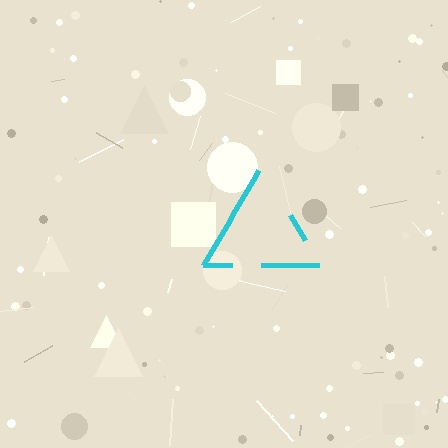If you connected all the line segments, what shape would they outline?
They would outline a triangle.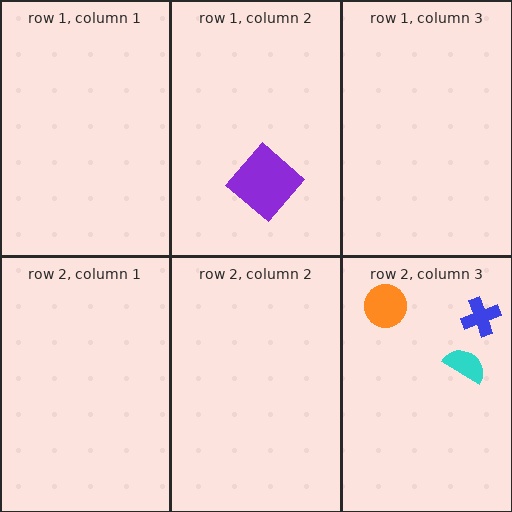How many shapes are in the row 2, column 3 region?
3.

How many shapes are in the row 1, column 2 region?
1.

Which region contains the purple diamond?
The row 1, column 2 region.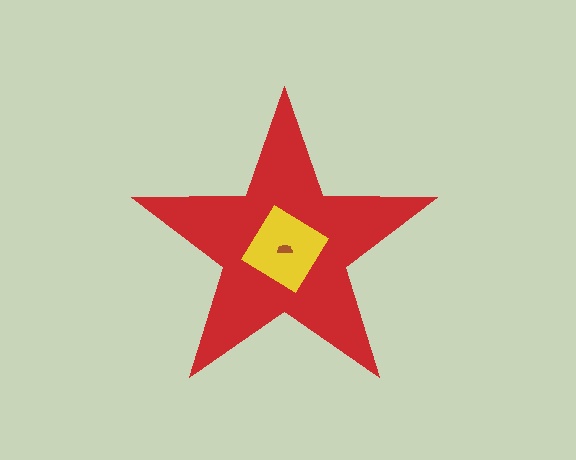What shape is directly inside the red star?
The yellow diamond.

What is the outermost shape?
The red star.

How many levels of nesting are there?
3.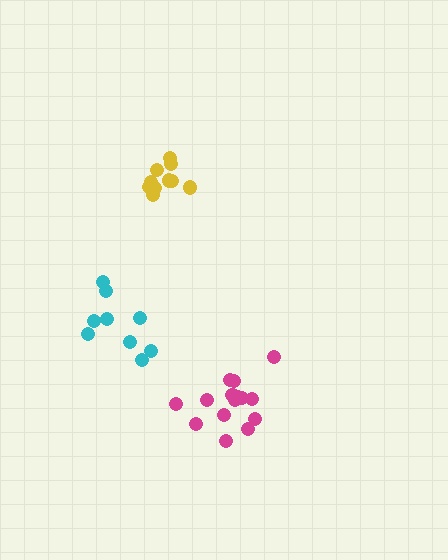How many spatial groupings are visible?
There are 3 spatial groupings.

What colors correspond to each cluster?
The clusters are colored: yellow, magenta, cyan.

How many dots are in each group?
Group 1: 10 dots, Group 2: 15 dots, Group 3: 9 dots (34 total).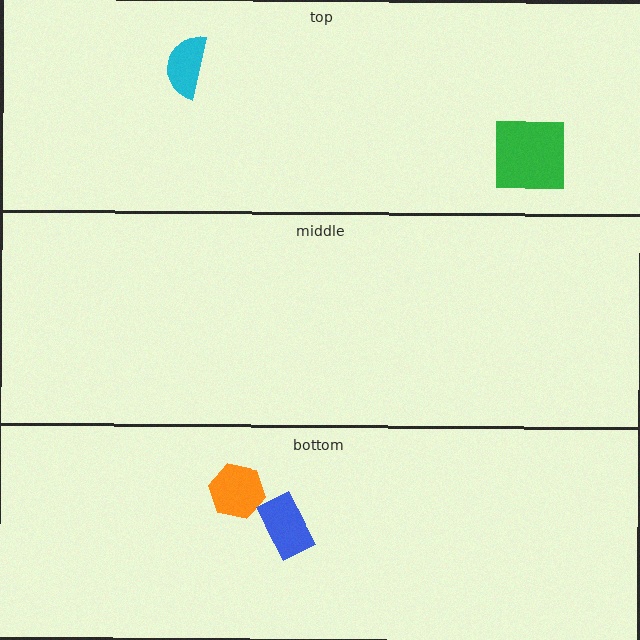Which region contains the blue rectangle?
The bottom region.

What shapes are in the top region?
The cyan semicircle, the green square.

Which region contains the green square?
The top region.